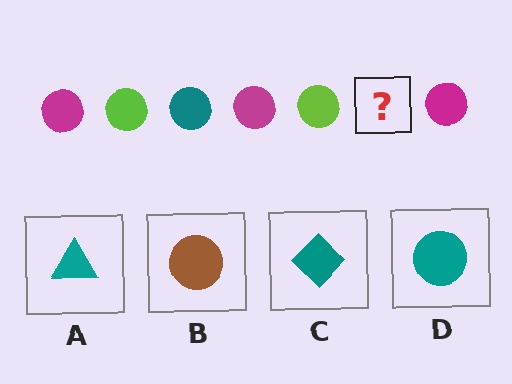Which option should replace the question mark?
Option D.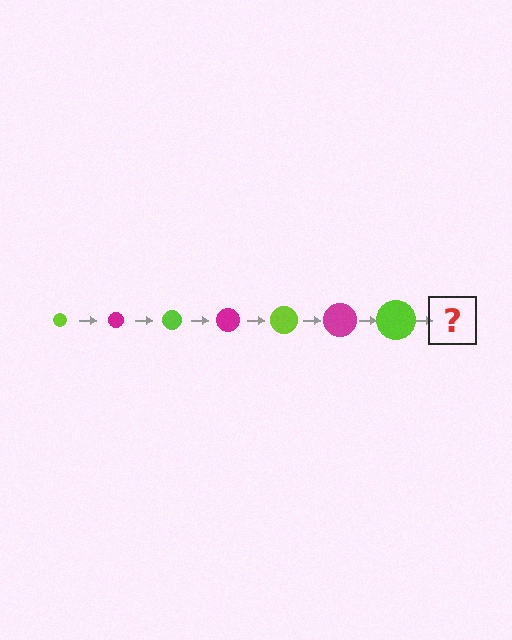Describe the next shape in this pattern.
It should be a magenta circle, larger than the previous one.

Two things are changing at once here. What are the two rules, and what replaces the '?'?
The two rules are that the circle grows larger each step and the color cycles through lime and magenta. The '?' should be a magenta circle, larger than the previous one.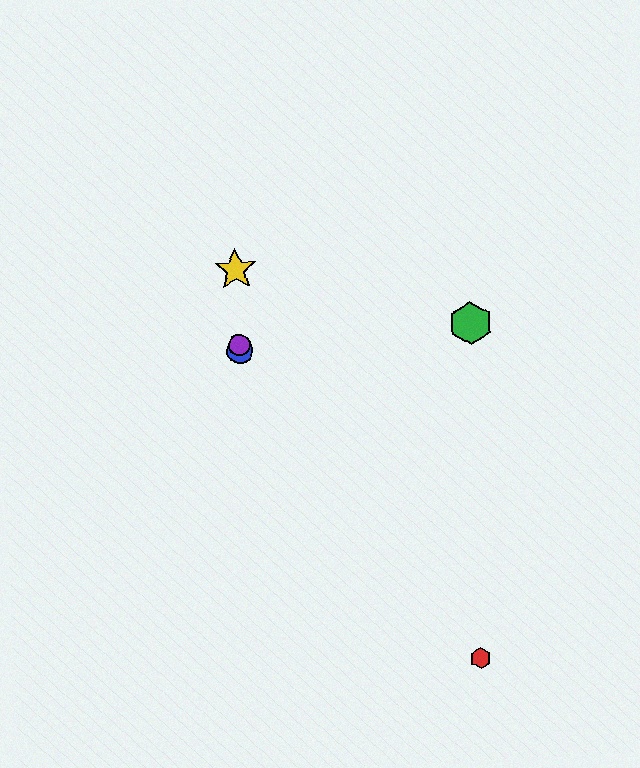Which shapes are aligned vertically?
The blue circle, the yellow star, the purple circle are aligned vertically.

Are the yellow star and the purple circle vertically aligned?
Yes, both are at x≈236.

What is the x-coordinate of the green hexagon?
The green hexagon is at x≈471.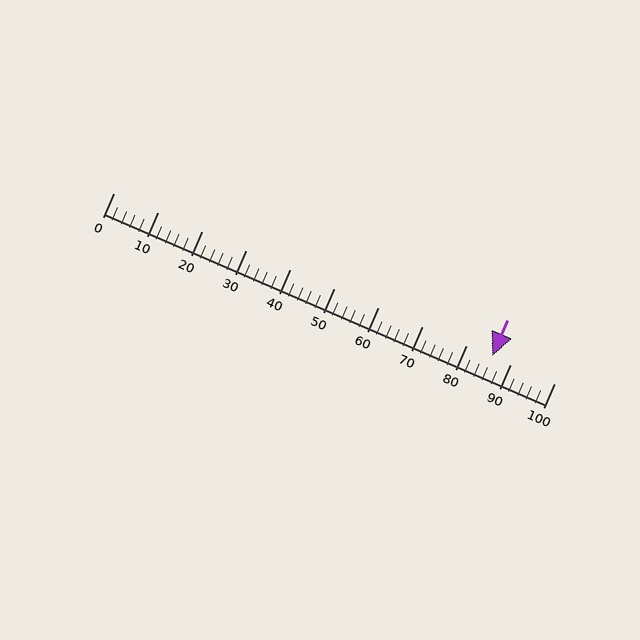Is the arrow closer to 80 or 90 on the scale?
The arrow is closer to 90.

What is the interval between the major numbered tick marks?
The major tick marks are spaced 10 units apart.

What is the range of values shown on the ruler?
The ruler shows values from 0 to 100.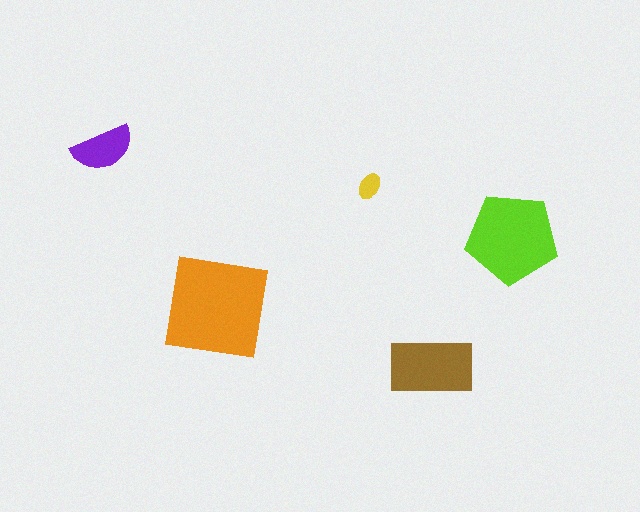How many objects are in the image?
There are 5 objects in the image.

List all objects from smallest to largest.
The yellow ellipse, the purple semicircle, the brown rectangle, the lime pentagon, the orange square.